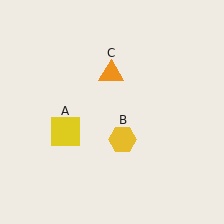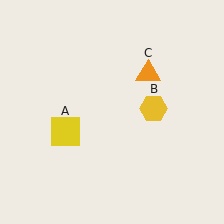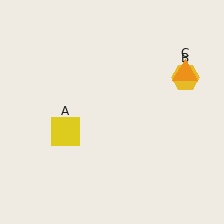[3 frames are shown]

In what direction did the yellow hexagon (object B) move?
The yellow hexagon (object B) moved up and to the right.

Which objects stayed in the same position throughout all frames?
Yellow square (object A) remained stationary.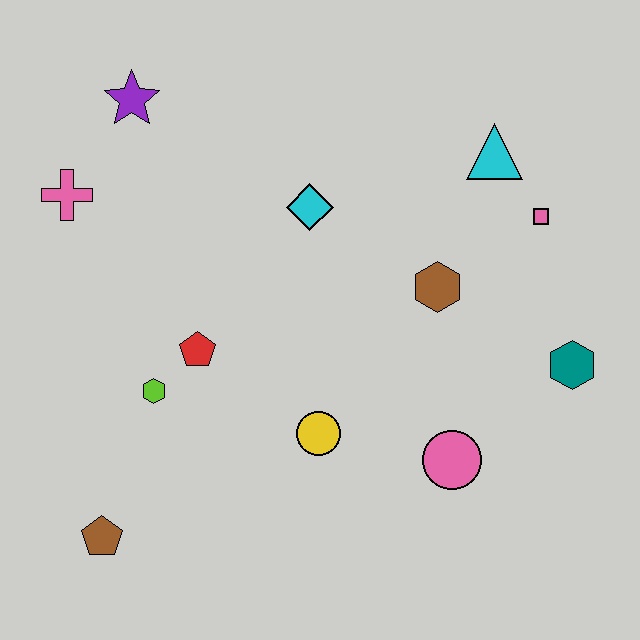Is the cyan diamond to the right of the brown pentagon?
Yes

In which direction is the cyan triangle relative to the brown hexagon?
The cyan triangle is above the brown hexagon.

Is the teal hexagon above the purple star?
No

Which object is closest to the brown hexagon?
The pink square is closest to the brown hexagon.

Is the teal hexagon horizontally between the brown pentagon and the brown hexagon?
No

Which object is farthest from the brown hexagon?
The brown pentagon is farthest from the brown hexagon.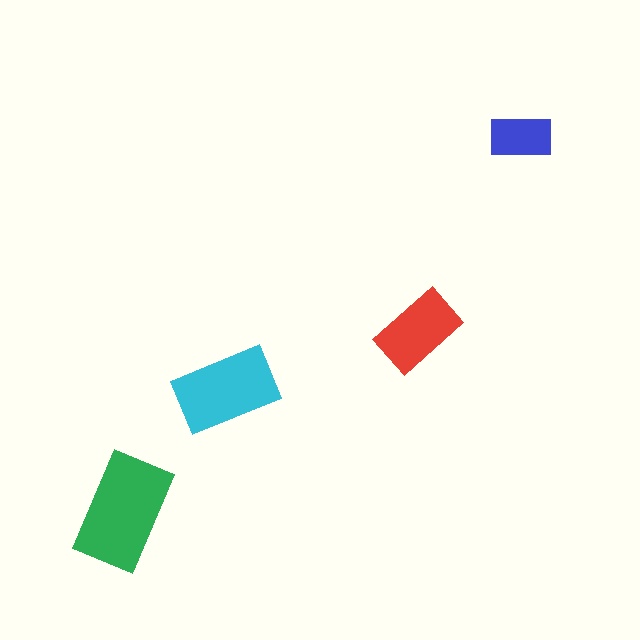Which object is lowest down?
The green rectangle is bottommost.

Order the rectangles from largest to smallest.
the green one, the cyan one, the red one, the blue one.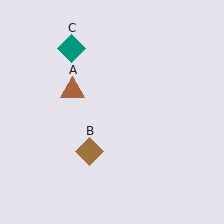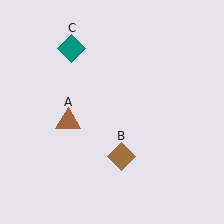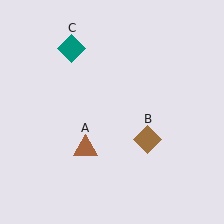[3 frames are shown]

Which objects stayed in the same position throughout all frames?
Teal diamond (object C) remained stationary.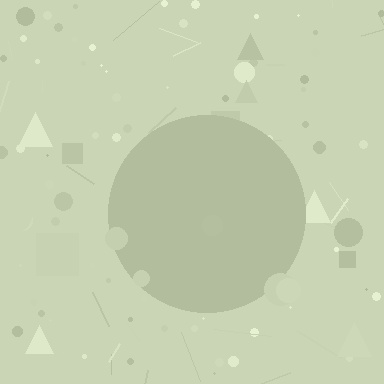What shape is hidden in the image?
A circle is hidden in the image.